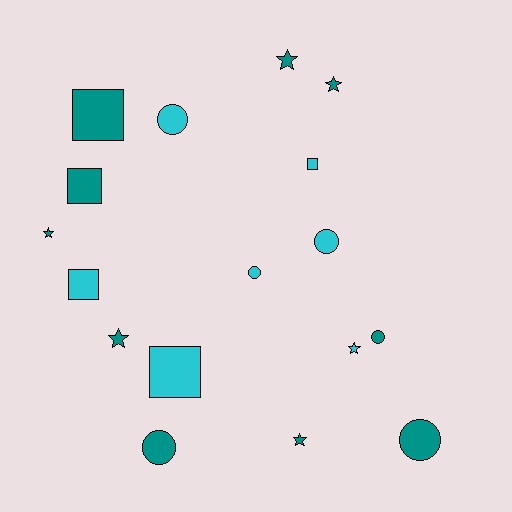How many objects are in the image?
There are 17 objects.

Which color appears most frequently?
Teal, with 10 objects.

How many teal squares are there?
There are 2 teal squares.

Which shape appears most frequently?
Circle, with 6 objects.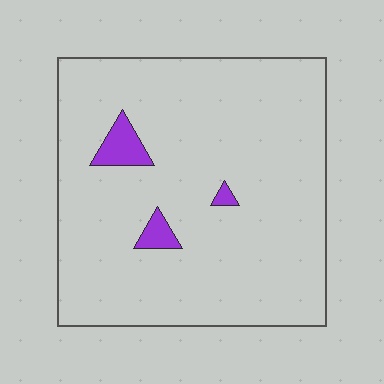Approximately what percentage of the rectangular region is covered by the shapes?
Approximately 5%.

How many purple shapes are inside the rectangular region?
3.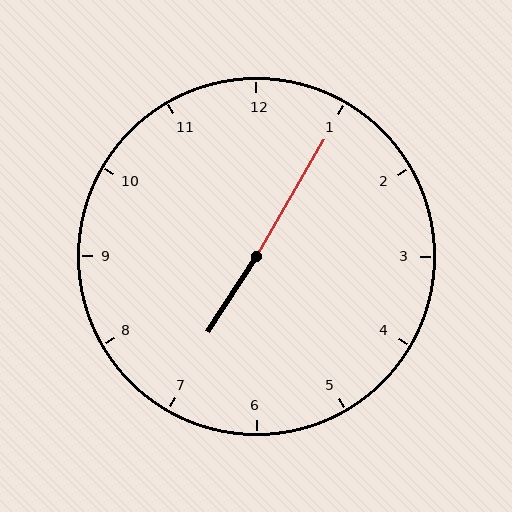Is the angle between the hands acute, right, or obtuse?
It is obtuse.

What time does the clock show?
7:05.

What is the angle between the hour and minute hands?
Approximately 178 degrees.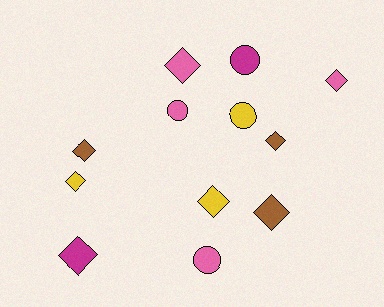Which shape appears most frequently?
Diamond, with 8 objects.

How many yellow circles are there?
There is 1 yellow circle.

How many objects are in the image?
There are 12 objects.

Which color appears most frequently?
Pink, with 4 objects.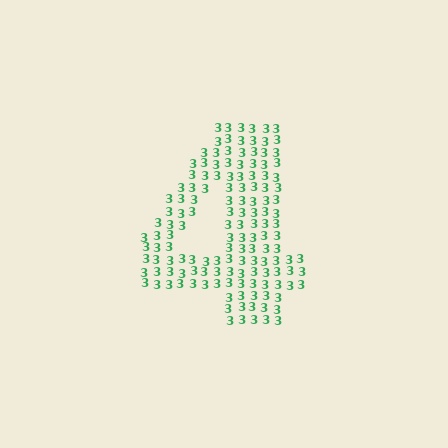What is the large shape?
The large shape is the digit 4.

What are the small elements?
The small elements are digit 3's.